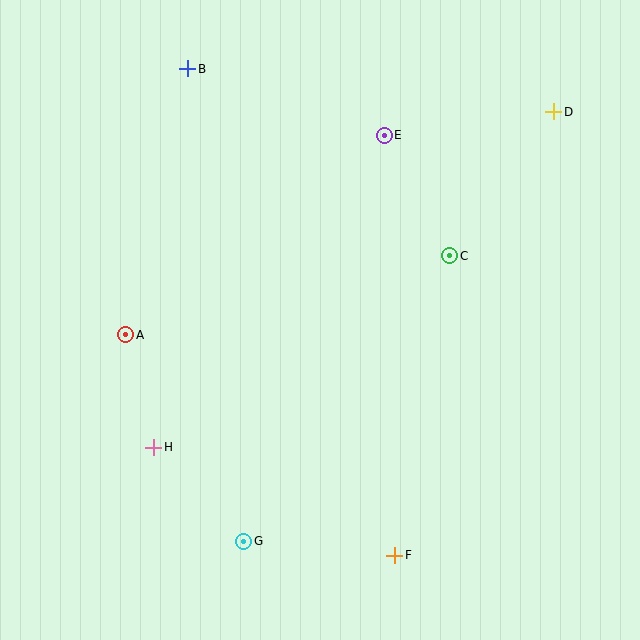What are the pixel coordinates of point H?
Point H is at (154, 447).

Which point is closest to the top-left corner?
Point B is closest to the top-left corner.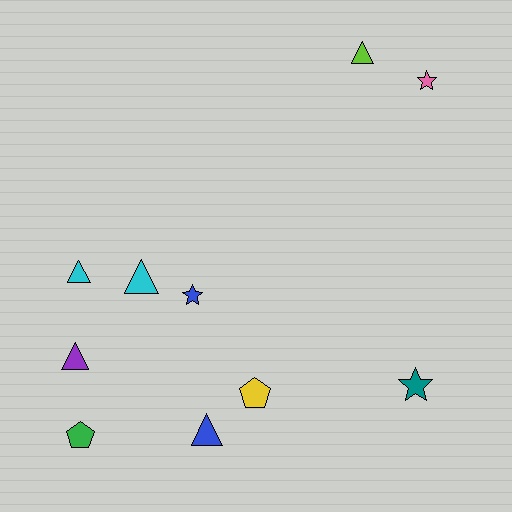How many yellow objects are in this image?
There is 1 yellow object.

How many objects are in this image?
There are 10 objects.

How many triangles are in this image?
There are 5 triangles.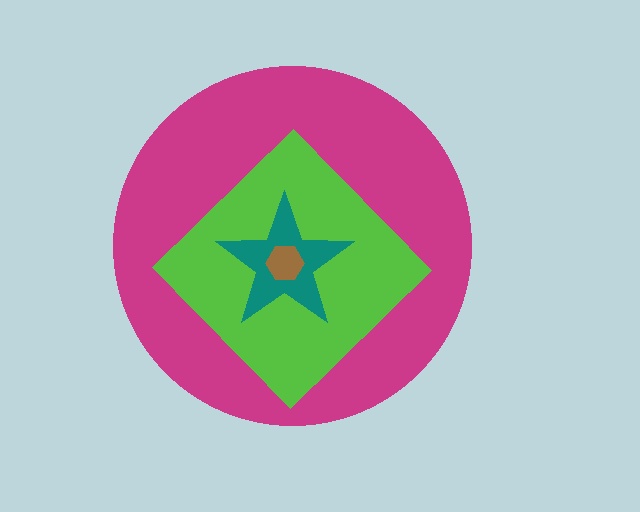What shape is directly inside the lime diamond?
The teal star.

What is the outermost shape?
The magenta circle.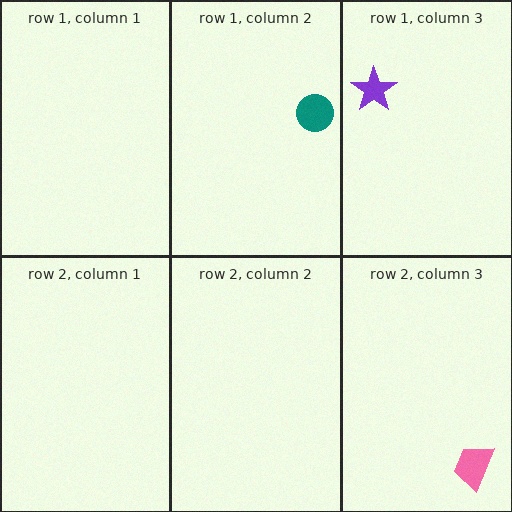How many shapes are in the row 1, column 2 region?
1.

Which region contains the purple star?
The row 1, column 3 region.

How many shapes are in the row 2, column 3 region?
1.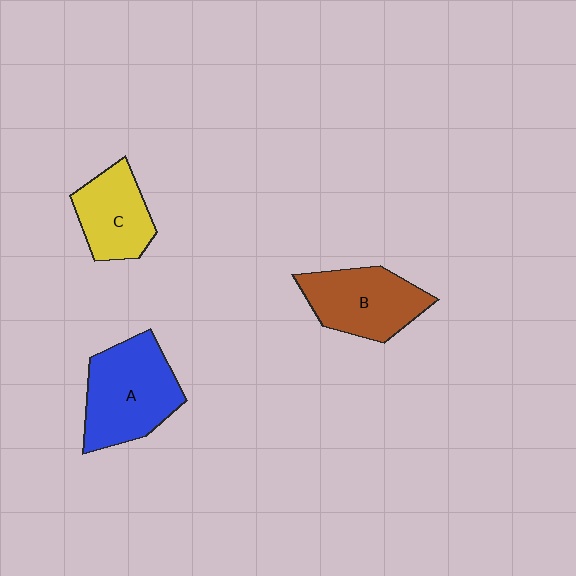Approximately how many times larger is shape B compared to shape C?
Approximately 1.2 times.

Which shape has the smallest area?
Shape C (yellow).